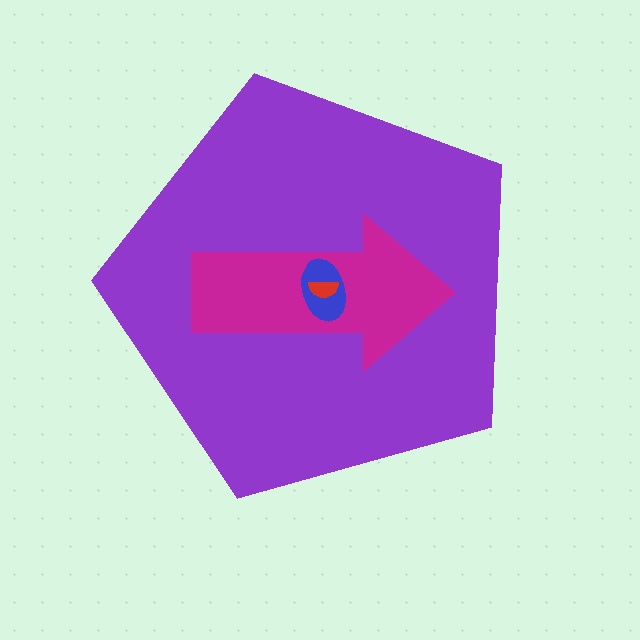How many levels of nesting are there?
4.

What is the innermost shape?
The red semicircle.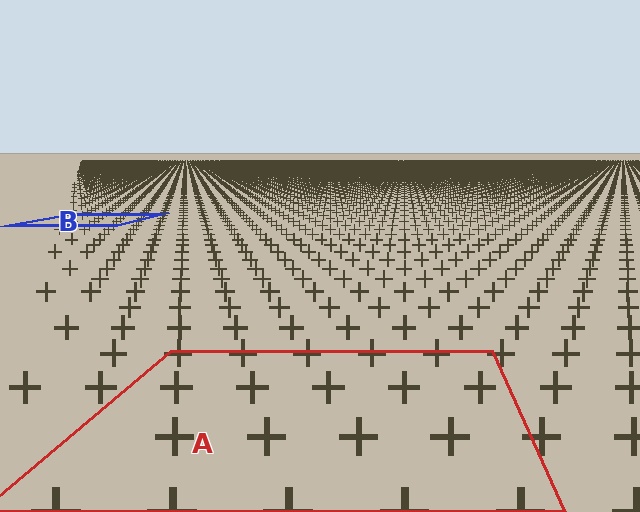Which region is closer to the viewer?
Region A is closer. The texture elements there are larger and more spread out.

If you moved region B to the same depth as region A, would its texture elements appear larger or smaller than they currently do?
They would appear larger. At a closer depth, the same texture elements are projected at a bigger on-screen size.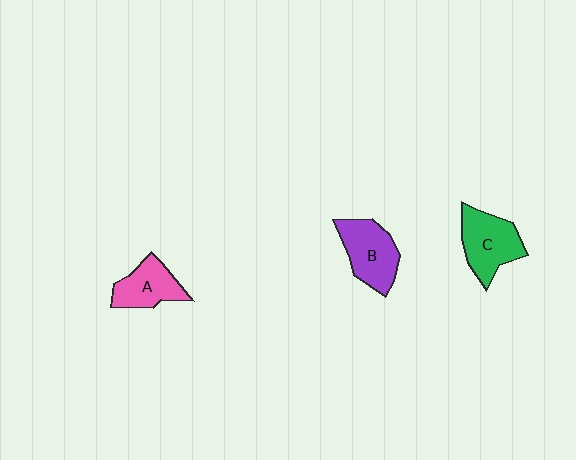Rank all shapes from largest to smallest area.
From largest to smallest: C (green), B (purple), A (pink).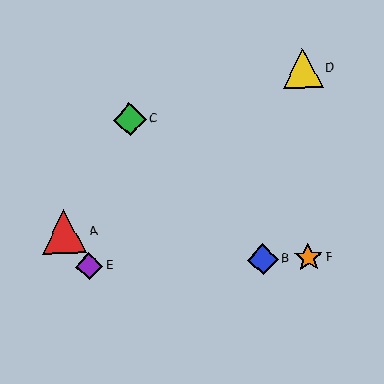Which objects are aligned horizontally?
Objects B, E, F are aligned horizontally.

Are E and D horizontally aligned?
No, E is at y≈266 and D is at y≈68.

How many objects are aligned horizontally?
3 objects (B, E, F) are aligned horizontally.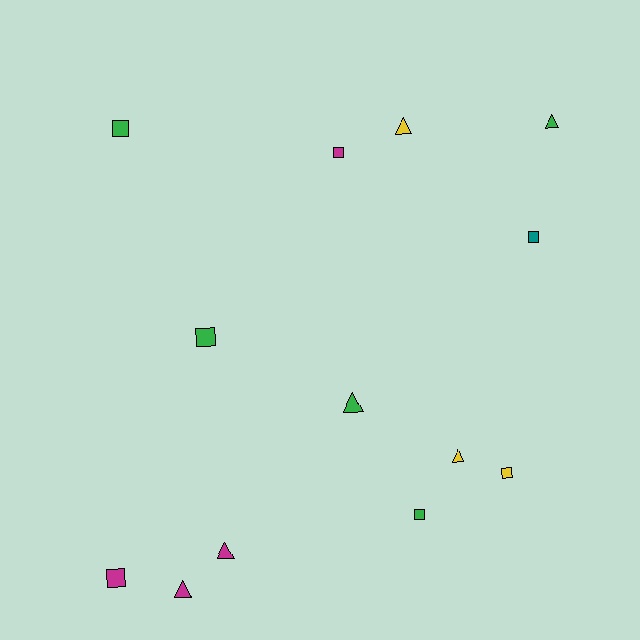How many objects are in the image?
There are 13 objects.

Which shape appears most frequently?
Square, with 7 objects.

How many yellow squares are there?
There is 1 yellow square.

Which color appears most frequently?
Green, with 5 objects.